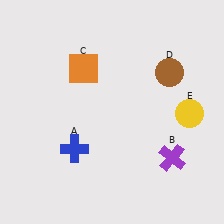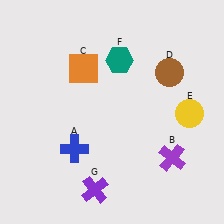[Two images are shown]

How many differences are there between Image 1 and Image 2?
There are 2 differences between the two images.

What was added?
A teal hexagon (F), a purple cross (G) were added in Image 2.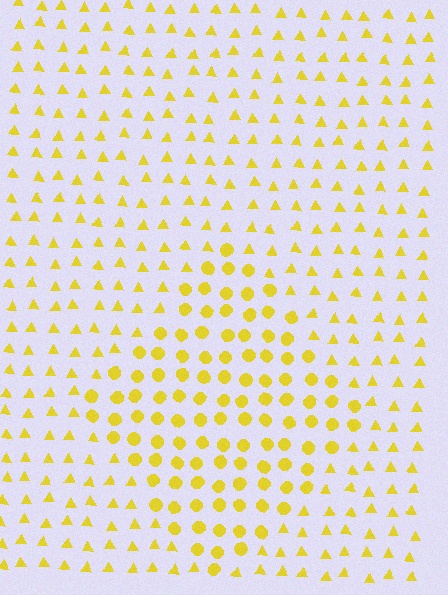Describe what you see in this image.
The image is filled with small yellow elements arranged in a uniform grid. A diamond-shaped region contains circles, while the surrounding area contains triangles. The boundary is defined purely by the change in element shape.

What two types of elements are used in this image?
The image uses circles inside the diamond region and triangles outside it.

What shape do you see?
I see a diamond.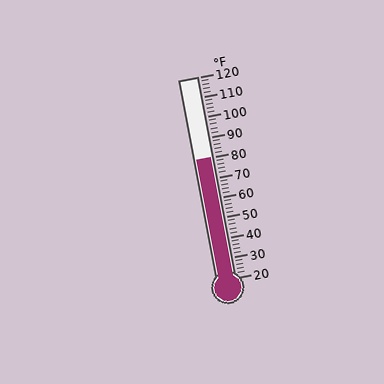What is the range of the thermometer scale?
The thermometer scale ranges from 20°F to 120°F.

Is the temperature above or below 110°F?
The temperature is below 110°F.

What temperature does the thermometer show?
The thermometer shows approximately 80°F.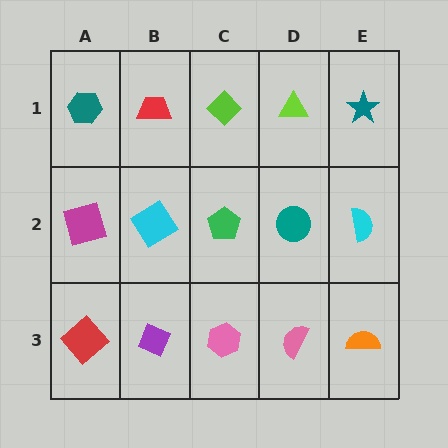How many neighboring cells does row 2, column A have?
3.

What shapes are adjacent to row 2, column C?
A lime diamond (row 1, column C), a pink hexagon (row 3, column C), a cyan diamond (row 2, column B), a teal circle (row 2, column D).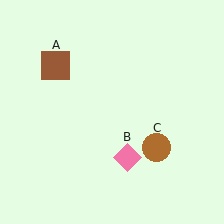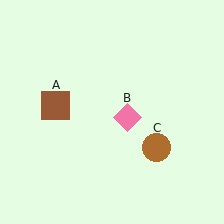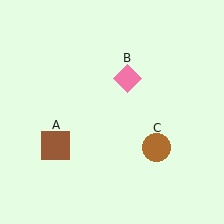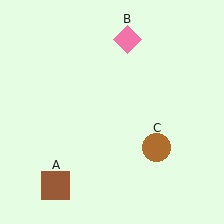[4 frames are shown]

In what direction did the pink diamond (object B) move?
The pink diamond (object B) moved up.